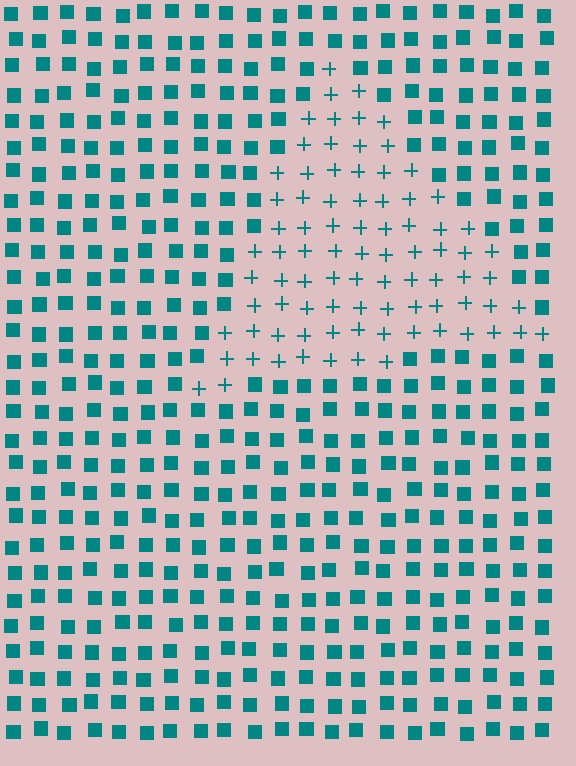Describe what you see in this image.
The image is filled with small teal elements arranged in a uniform grid. A triangle-shaped region contains plus signs, while the surrounding area contains squares. The boundary is defined purely by the change in element shape.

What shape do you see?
I see a triangle.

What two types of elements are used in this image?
The image uses plus signs inside the triangle region and squares outside it.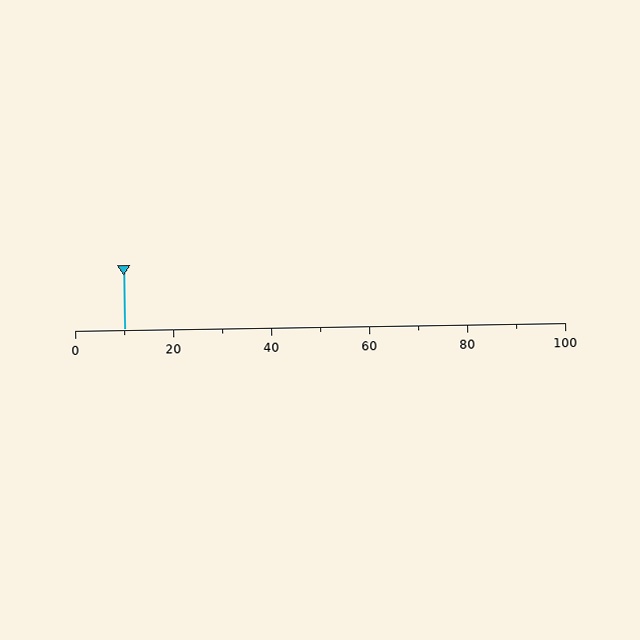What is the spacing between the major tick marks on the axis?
The major ticks are spaced 20 apart.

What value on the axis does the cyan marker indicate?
The marker indicates approximately 10.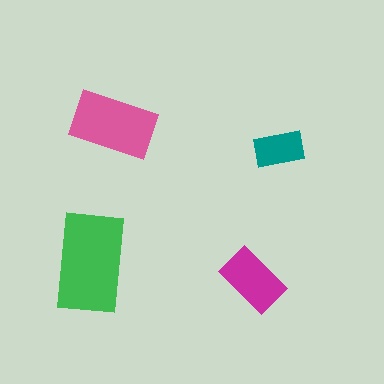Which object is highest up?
The pink rectangle is topmost.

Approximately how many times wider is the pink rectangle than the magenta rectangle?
About 1.5 times wider.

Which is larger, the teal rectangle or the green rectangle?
The green one.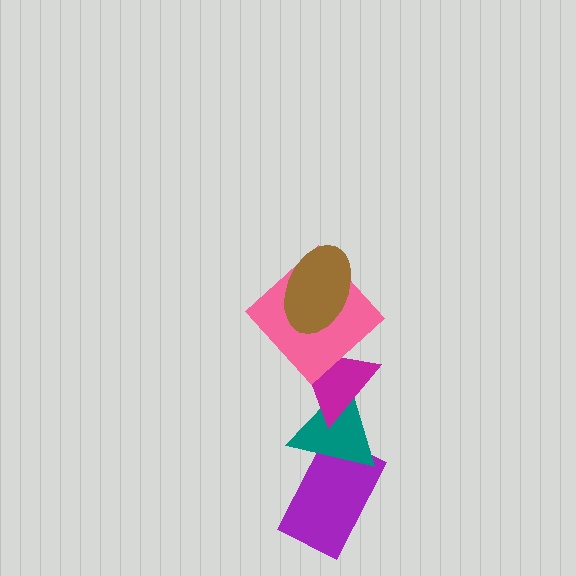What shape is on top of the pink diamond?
The brown ellipse is on top of the pink diamond.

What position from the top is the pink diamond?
The pink diamond is 2nd from the top.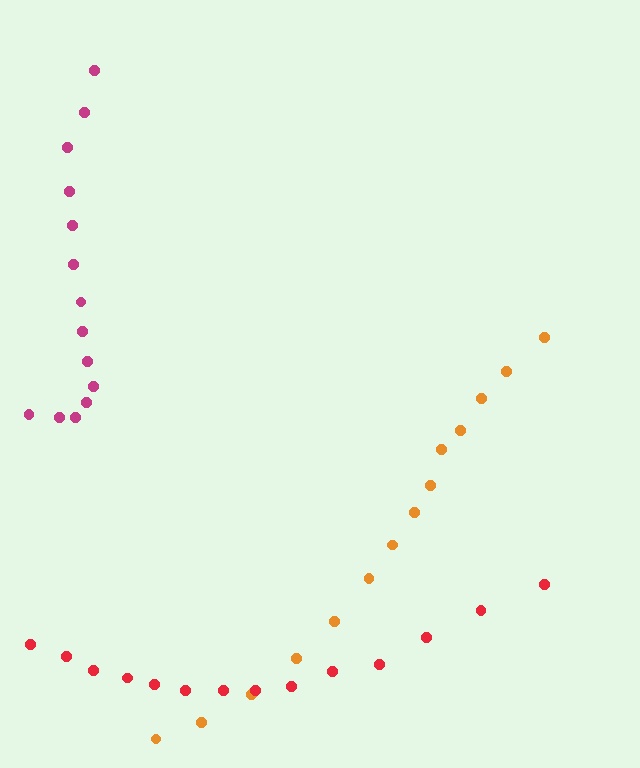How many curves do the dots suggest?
There are 3 distinct paths.